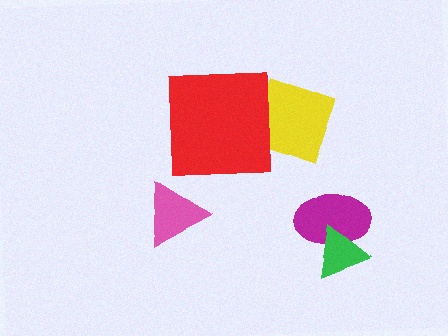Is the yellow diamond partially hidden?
Yes, it is partially covered by another shape.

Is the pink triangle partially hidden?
No, no other shape covers it.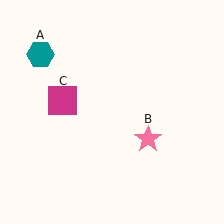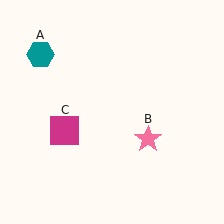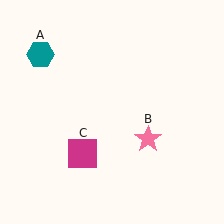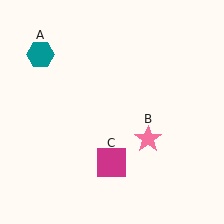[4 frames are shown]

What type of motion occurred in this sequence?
The magenta square (object C) rotated counterclockwise around the center of the scene.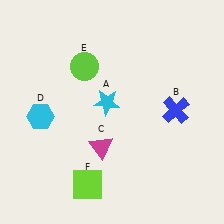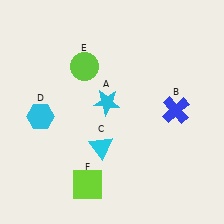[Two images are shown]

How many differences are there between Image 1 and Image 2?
There is 1 difference between the two images.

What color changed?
The triangle (C) changed from magenta in Image 1 to cyan in Image 2.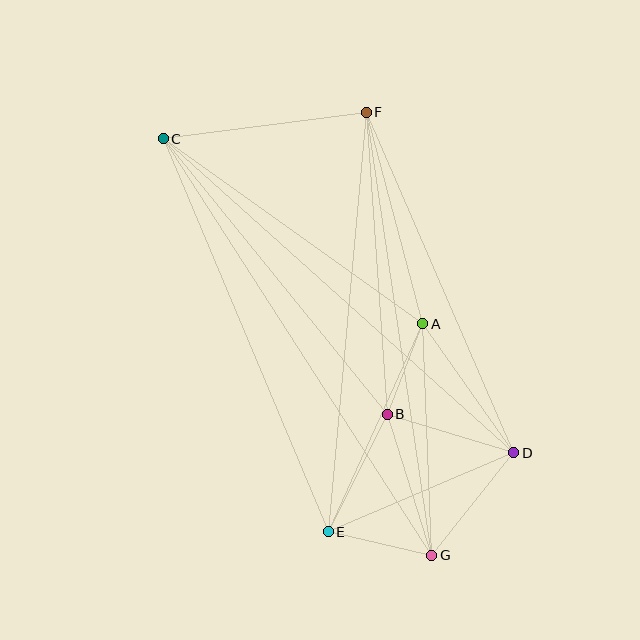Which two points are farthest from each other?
Points C and G are farthest from each other.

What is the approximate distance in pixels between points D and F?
The distance between D and F is approximately 371 pixels.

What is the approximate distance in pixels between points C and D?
The distance between C and D is approximately 470 pixels.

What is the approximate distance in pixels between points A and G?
The distance between A and G is approximately 232 pixels.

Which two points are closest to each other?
Points A and B are closest to each other.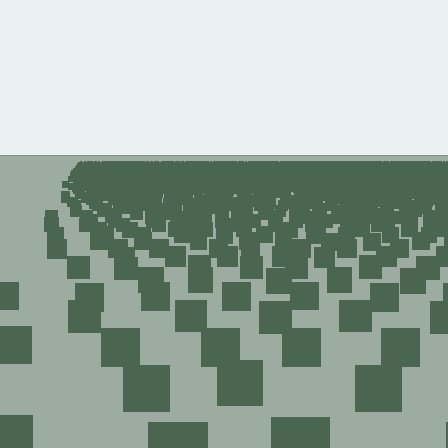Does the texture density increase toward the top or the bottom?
Density increases toward the top.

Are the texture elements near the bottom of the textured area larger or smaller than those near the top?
Larger. Near the bottom, elements are closer to the viewer and appear at a bigger on-screen size.